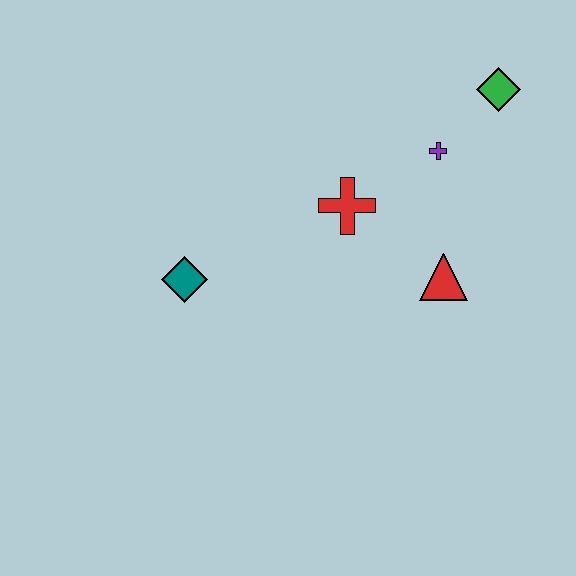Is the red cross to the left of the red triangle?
Yes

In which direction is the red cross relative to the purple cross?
The red cross is to the left of the purple cross.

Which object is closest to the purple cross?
The green diamond is closest to the purple cross.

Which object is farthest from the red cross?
The green diamond is farthest from the red cross.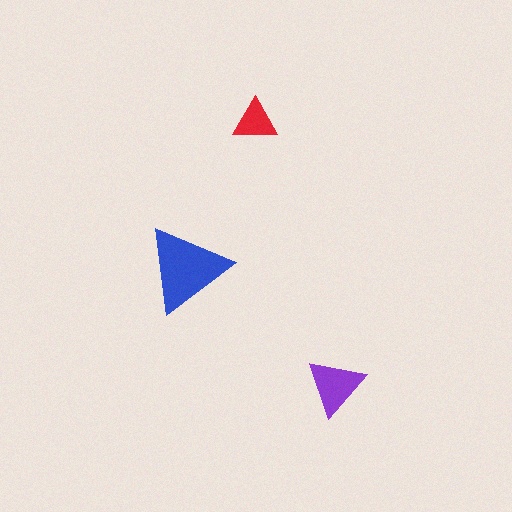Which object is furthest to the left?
The blue triangle is leftmost.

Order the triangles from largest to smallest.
the blue one, the purple one, the red one.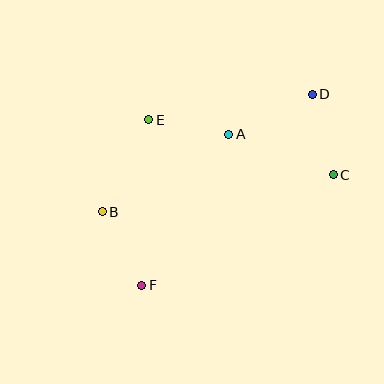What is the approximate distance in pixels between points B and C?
The distance between B and C is approximately 234 pixels.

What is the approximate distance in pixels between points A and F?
The distance between A and F is approximately 174 pixels.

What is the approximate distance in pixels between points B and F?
The distance between B and F is approximately 84 pixels.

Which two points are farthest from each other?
Points D and F are farthest from each other.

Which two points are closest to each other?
Points A and E are closest to each other.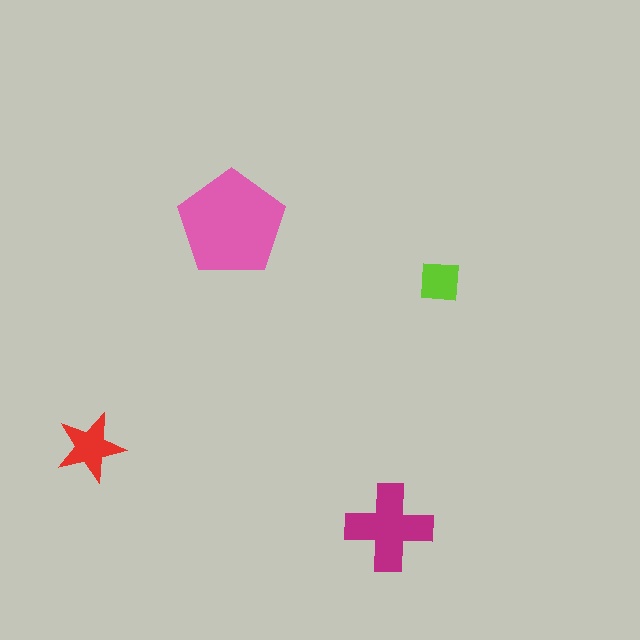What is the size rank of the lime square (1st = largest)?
4th.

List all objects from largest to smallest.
The pink pentagon, the magenta cross, the red star, the lime square.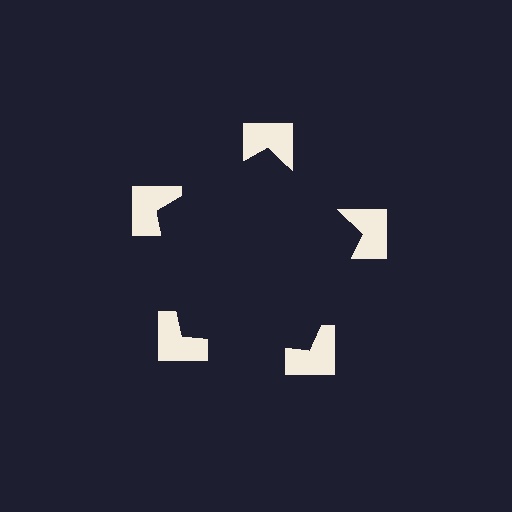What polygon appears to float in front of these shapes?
An illusory pentagon — its edges are inferred from the aligned wedge cuts in the notched squares, not physically drawn.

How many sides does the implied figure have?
5 sides.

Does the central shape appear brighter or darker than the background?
It typically appears slightly darker than the background, even though no actual brightness change is drawn.